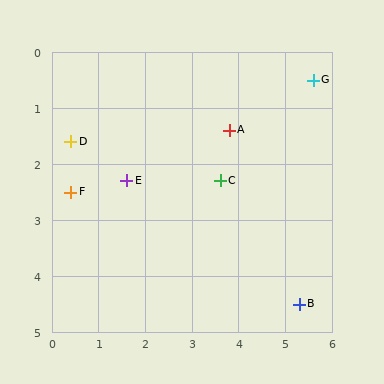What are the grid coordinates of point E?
Point E is at approximately (1.6, 2.3).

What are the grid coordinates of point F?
Point F is at approximately (0.4, 2.5).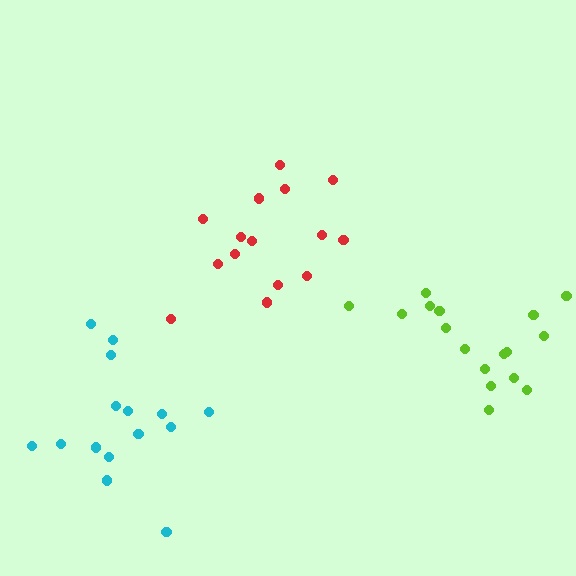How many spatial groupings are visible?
There are 3 spatial groupings.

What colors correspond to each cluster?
The clusters are colored: lime, red, cyan.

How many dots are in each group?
Group 1: 17 dots, Group 2: 15 dots, Group 3: 15 dots (47 total).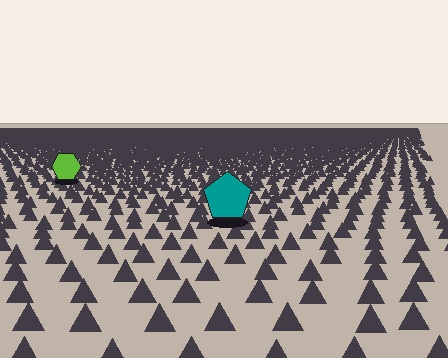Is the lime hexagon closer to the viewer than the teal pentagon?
No. The teal pentagon is closer — you can tell from the texture gradient: the ground texture is coarser near it.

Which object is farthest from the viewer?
The lime hexagon is farthest from the viewer. It appears smaller and the ground texture around it is denser.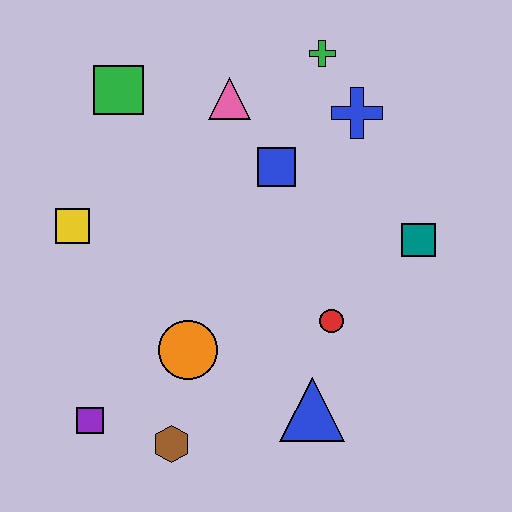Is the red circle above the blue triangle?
Yes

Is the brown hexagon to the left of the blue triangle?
Yes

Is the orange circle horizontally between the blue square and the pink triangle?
No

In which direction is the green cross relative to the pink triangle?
The green cross is to the right of the pink triangle.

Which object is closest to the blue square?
The pink triangle is closest to the blue square.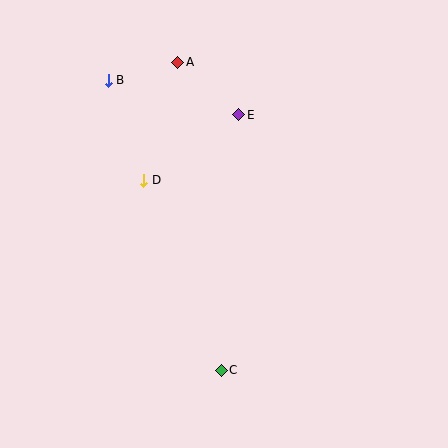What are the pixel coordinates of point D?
Point D is at (144, 181).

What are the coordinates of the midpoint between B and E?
The midpoint between B and E is at (174, 98).